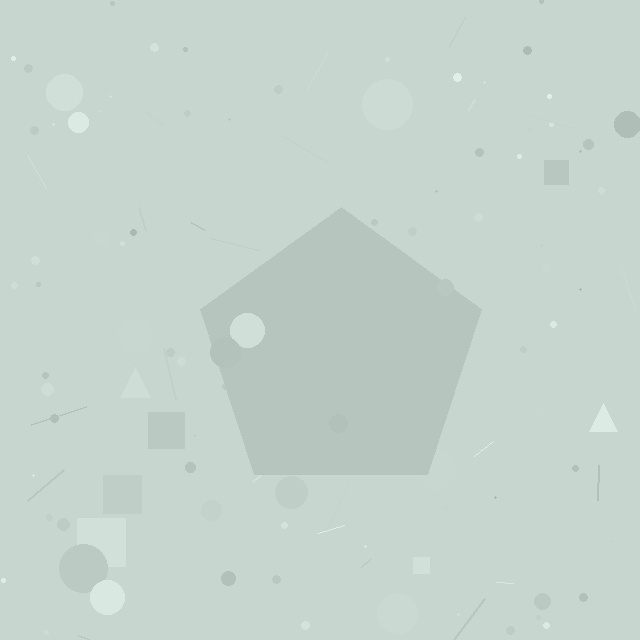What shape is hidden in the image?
A pentagon is hidden in the image.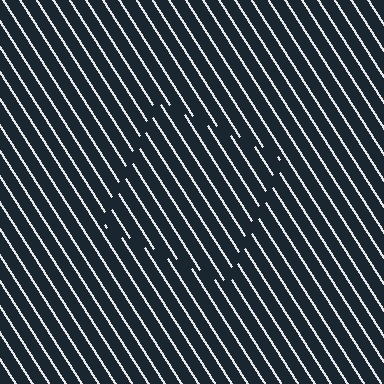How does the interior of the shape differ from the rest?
The interior of the shape contains the same grating, shifted by half a period — the contour is defined by the phase discontinuity where line-ends from the inner and outer gratings abut.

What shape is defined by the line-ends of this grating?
An illusory square. The interior of the shape contains the same grating, shifted by half a period — the contour is defined by the phase discontinuity where line-ends from the inner and outer gratings abut.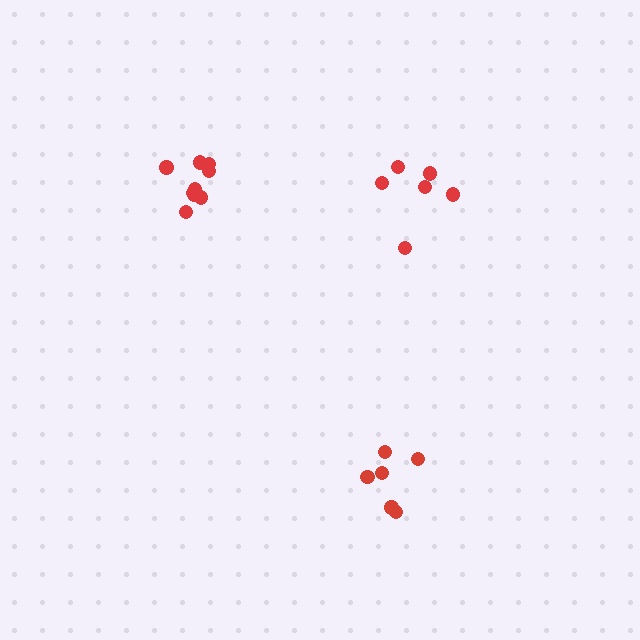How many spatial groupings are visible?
There are 3 spatial groupings.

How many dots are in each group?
Group 1: 6 dots, Group 2: 9 dots, Group 3: 6 dots (21 total).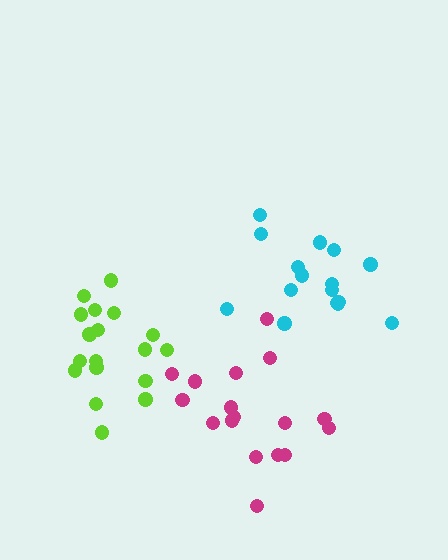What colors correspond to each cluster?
The clusters are colored: lime, magenta, cyan.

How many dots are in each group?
Group 1: 19 dots, Group 2: 17 dots, Group 3: 16 dots (52 total).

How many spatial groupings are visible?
There are 3 spatial groupings.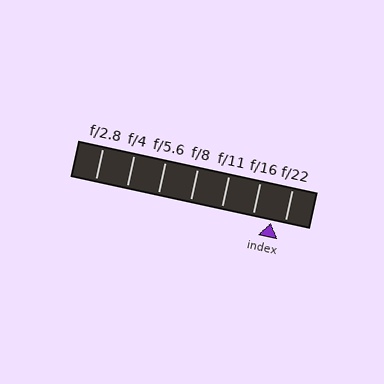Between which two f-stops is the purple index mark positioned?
The index mark is between f/16 and f/22.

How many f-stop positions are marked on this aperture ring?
There are 7 f-stop positions marked.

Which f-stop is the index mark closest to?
The index mark is closest to f/22.